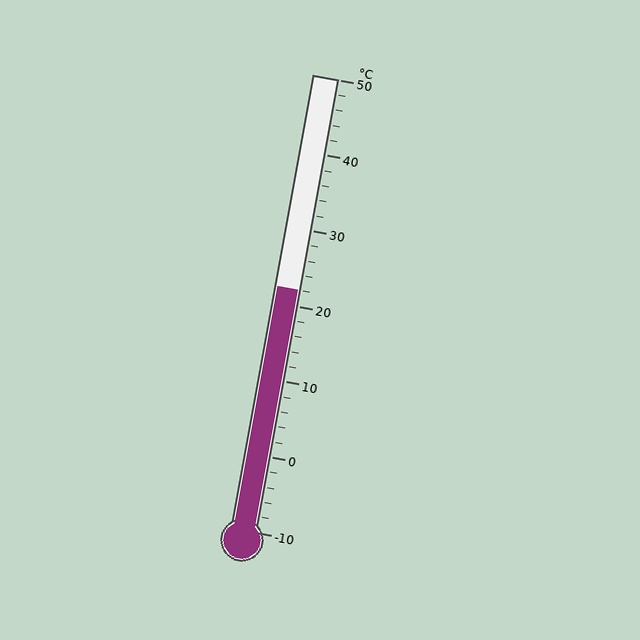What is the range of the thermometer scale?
The thermometer scale ranges from -10°C to 50°C.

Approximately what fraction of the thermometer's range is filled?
The thermometer is filled to approximately 55% of its range.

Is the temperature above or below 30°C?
The temperature is below 30°C.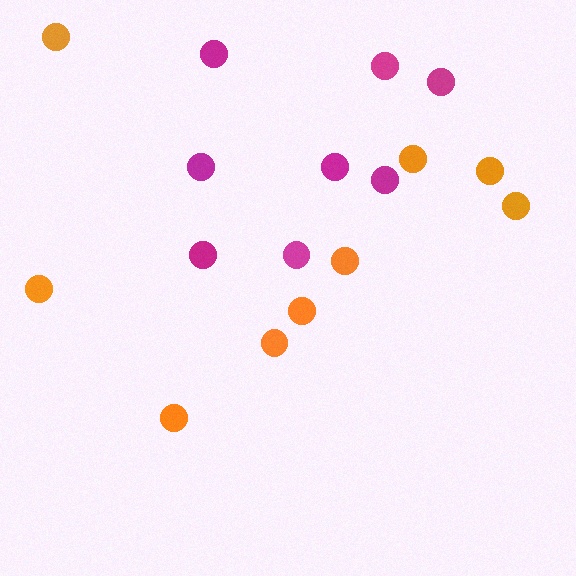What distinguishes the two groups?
There are 2 groups: one group of magenta circles (8) and one group of orange circles (9).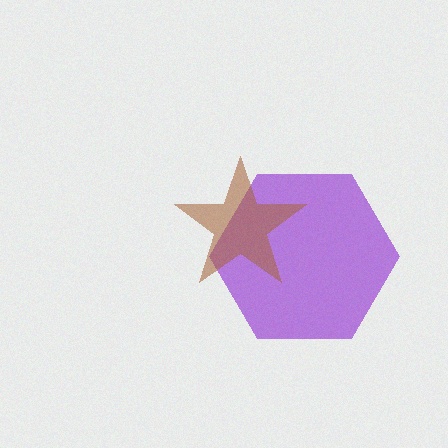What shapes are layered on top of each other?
The layered shapes are: a purple hexagon, a brown star.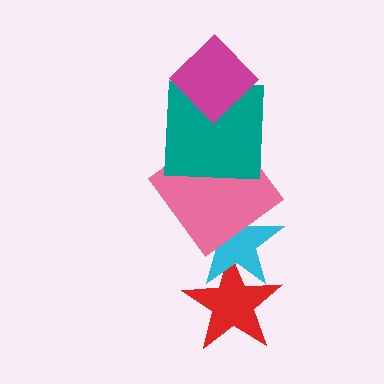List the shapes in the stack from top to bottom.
From top to bottom: the magenta diamond, the teal square, the pink diamond, the cyan star, the red star.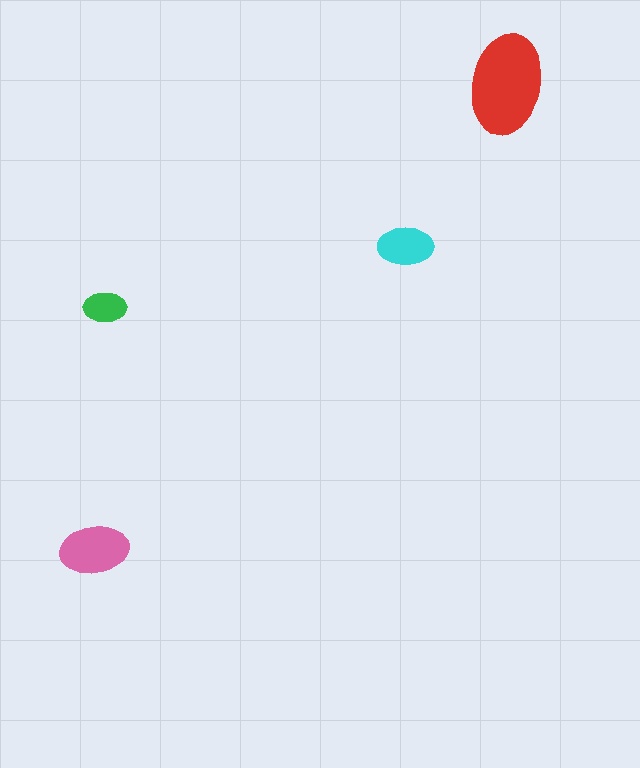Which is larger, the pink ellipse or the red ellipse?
The red one.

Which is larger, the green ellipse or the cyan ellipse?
The cyan one.